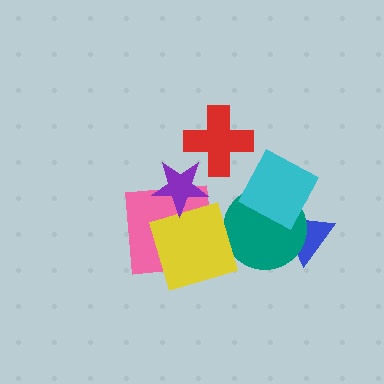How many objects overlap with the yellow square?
1 object overlaps with the yellow square.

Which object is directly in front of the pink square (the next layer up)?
The yellow square is directly in front of the pink square.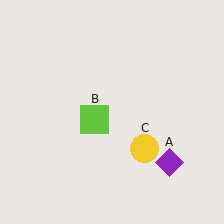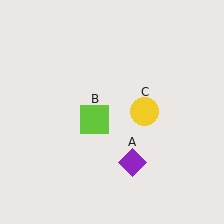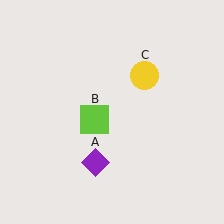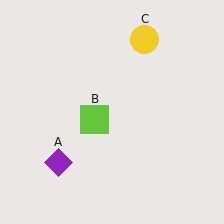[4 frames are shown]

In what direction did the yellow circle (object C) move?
The yellow circle (object C) moved up.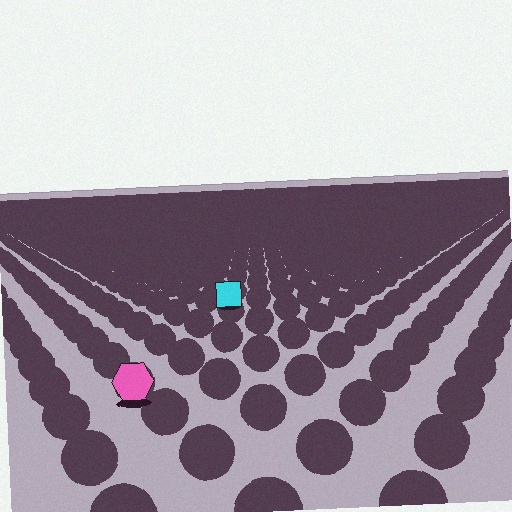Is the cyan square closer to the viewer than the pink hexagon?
No. The pink hexagon is closer — you can tell from the texture gradient: the ground texture is coarser near it.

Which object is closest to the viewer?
The pink hexagon is closest. The texture marks near it are larger and more spread out.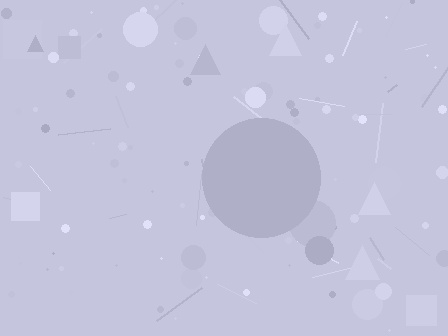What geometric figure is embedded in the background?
A circle is embedded in the background.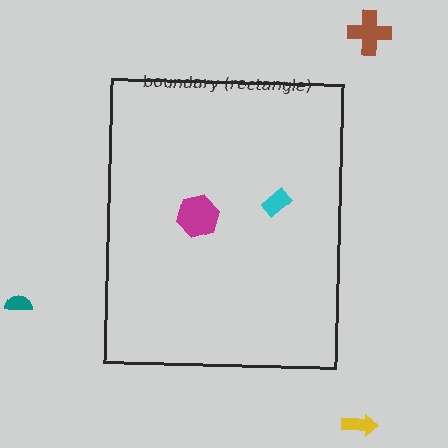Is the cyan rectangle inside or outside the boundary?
Inside.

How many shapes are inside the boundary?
2 inside, 3 outside.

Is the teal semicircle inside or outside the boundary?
Outside.